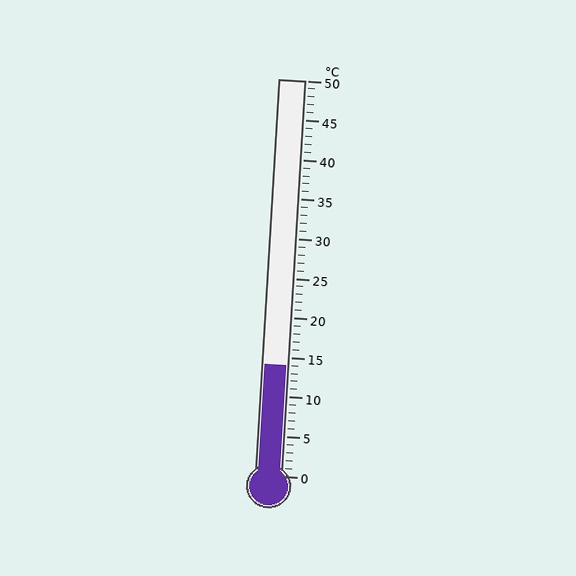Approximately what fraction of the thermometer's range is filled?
The thermometer is filled to approximately 30% of its range.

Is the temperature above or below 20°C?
The temperature is below 20°C.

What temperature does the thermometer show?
The thermometer shows approximately 14°C.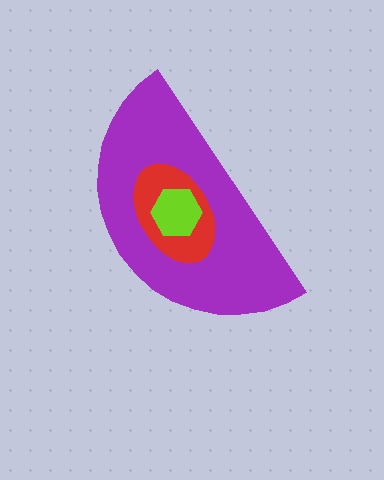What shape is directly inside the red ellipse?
The lime hexagon.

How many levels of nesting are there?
3.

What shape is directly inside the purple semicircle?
The red ellipse.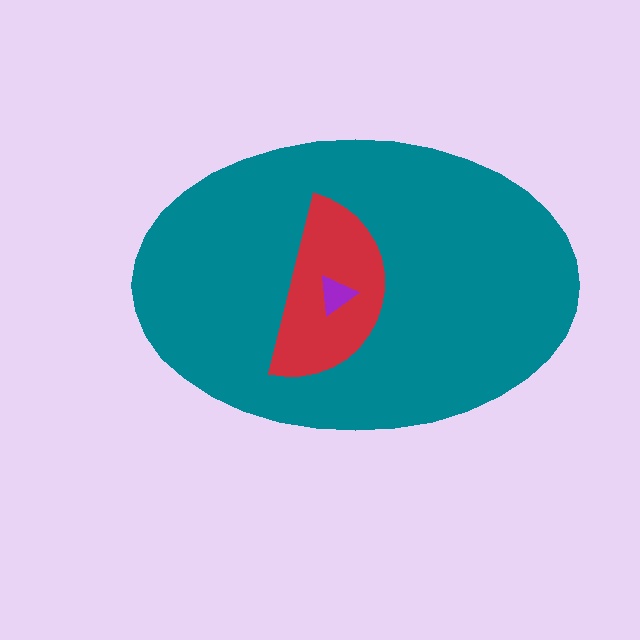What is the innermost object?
The purple triangle.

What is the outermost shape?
The teal ellipse.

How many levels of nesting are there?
3.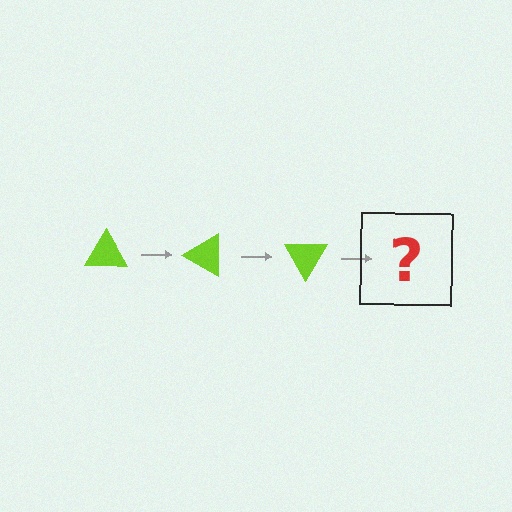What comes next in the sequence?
The next element should be a lime triangle rotated 90 degrees.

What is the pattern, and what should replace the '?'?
The pattern is that the triangle rotates 30 degrees each step. The '?' should be a lime triangle rotated 90 degrees.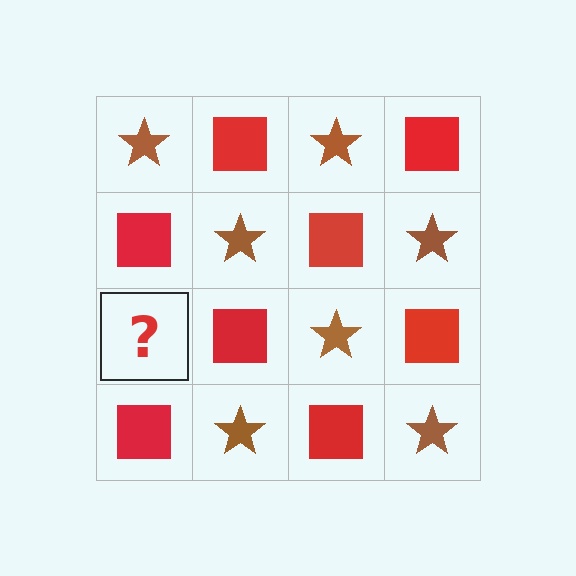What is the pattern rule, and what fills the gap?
The rule is that it alternates brown star and red square in a checkerboard pattern. The gap should be filled with a brown star.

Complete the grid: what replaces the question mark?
The question mark should be replaced with a brown star.